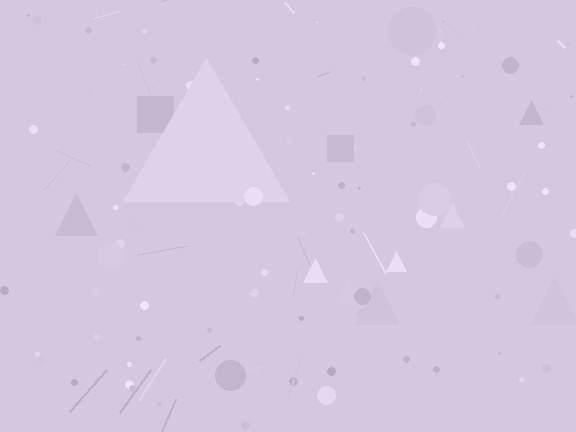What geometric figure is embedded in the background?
A triangle is embedded in the background.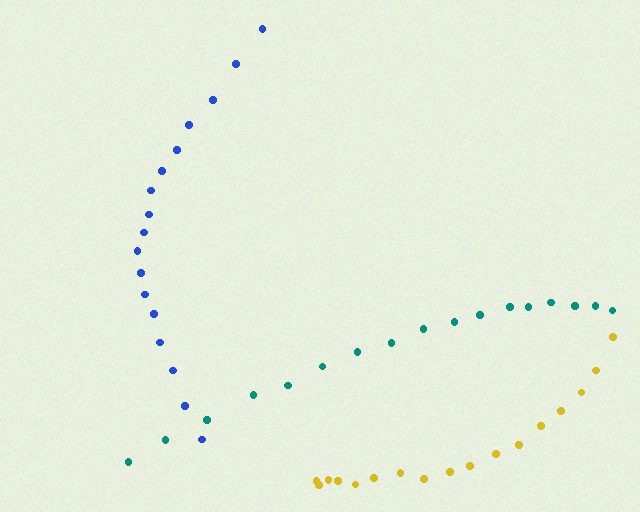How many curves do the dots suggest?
There are 3 distinct paths.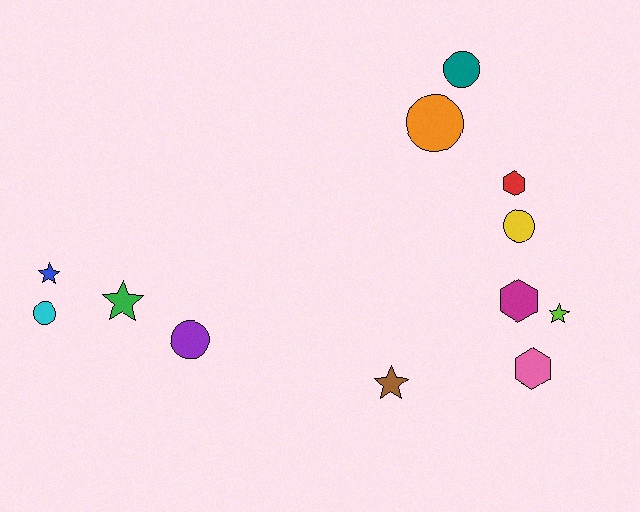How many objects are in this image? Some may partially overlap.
There are 12 objects.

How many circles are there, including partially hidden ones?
There are 5 circles.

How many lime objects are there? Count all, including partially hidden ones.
There is 1 lime object.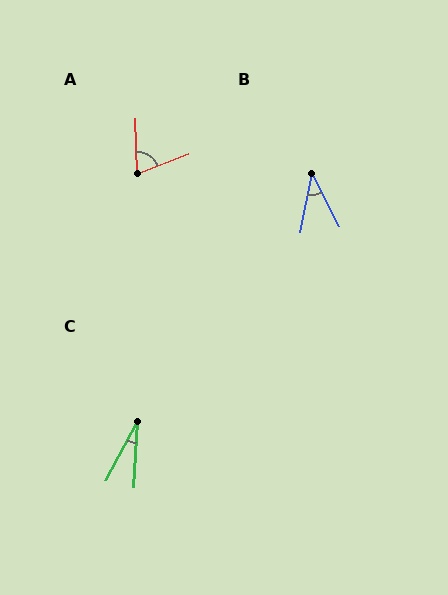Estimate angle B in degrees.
Approximately 39 degrees.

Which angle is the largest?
A, at approximately 70 degrees.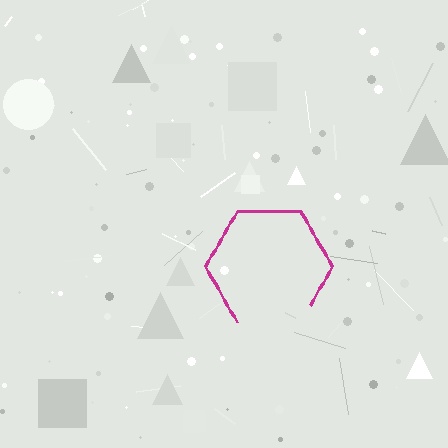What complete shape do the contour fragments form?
The contour fragments form a hexagon.